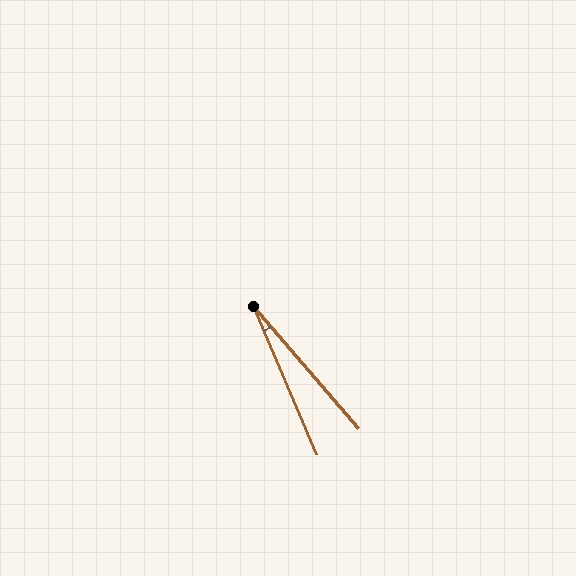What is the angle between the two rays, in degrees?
Approximately 18 degrees.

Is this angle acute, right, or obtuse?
It is acute.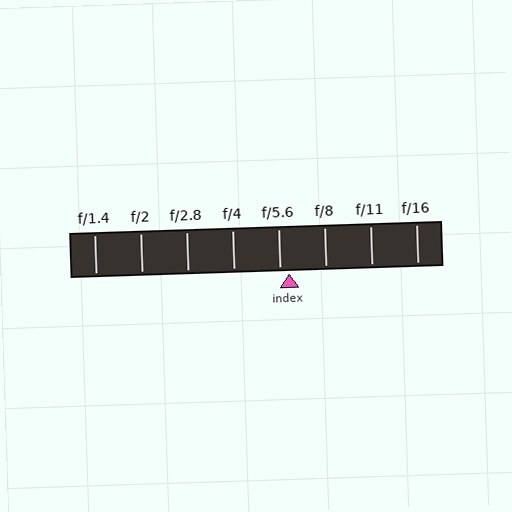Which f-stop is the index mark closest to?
The index mark is closest to f/5.6.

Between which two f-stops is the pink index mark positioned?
The index mark is between f/5.6 and f/8.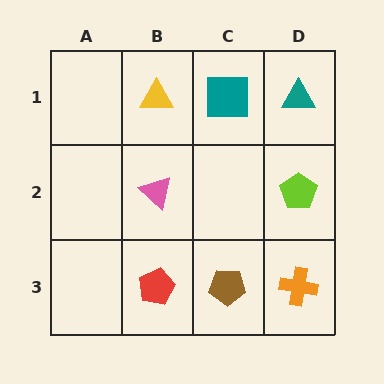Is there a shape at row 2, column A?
No, that cell is empty.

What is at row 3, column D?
An orange cross.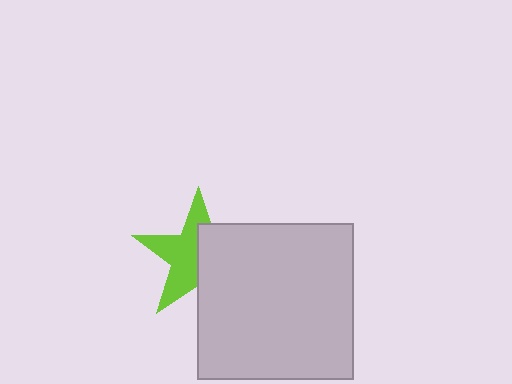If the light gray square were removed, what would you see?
You would see the complete lime star.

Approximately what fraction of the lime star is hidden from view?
Roughly 47% of the lime star is hidden behind the light gray square.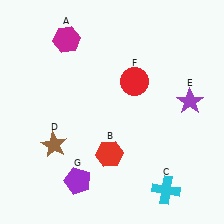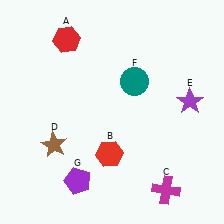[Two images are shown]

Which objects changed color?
A changed from magenta to red. C changed from cyan to magenta. F changed from red to teal.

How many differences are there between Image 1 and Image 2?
There are 3 differences between the two images.